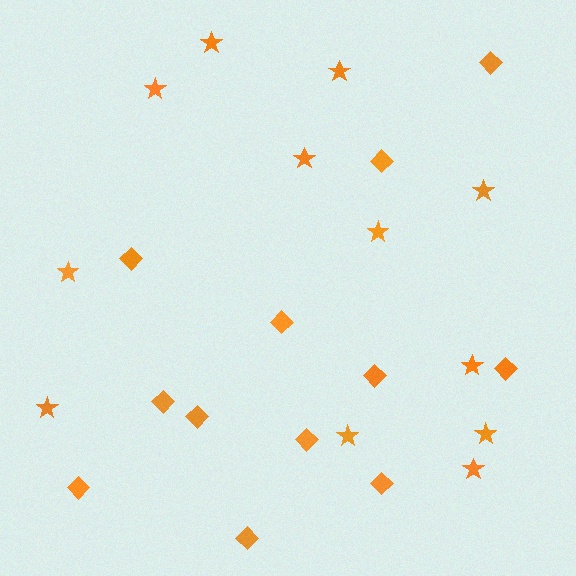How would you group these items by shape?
There are 2 groups: one group of diamonds (12) and one group of stars (12).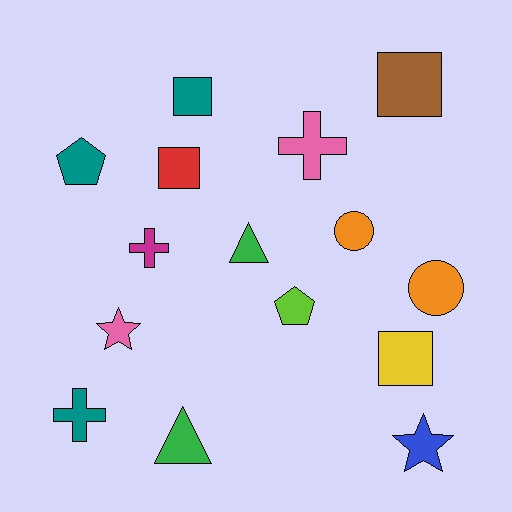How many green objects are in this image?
There are 2 green objects.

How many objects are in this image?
There are 15 objects.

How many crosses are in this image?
There are 3 crosses.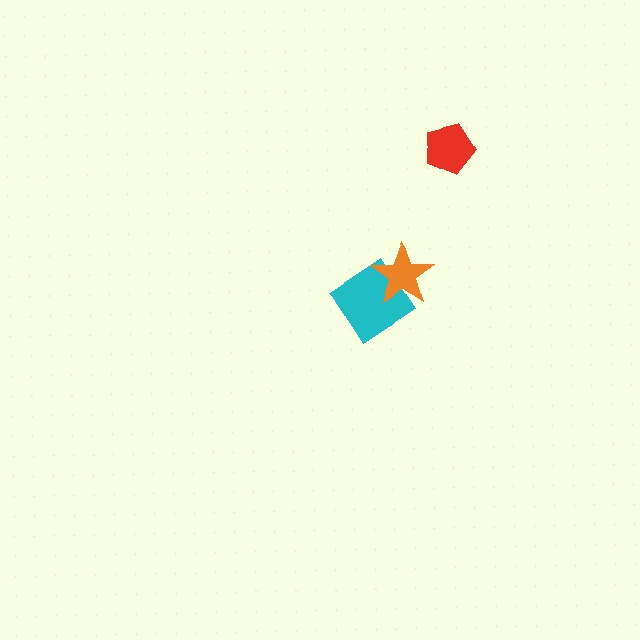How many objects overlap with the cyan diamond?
1 object overlaps with the cyan diamond.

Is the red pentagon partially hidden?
No, no other shape covers it.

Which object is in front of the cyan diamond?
The orange star is in front of the cyan diamond.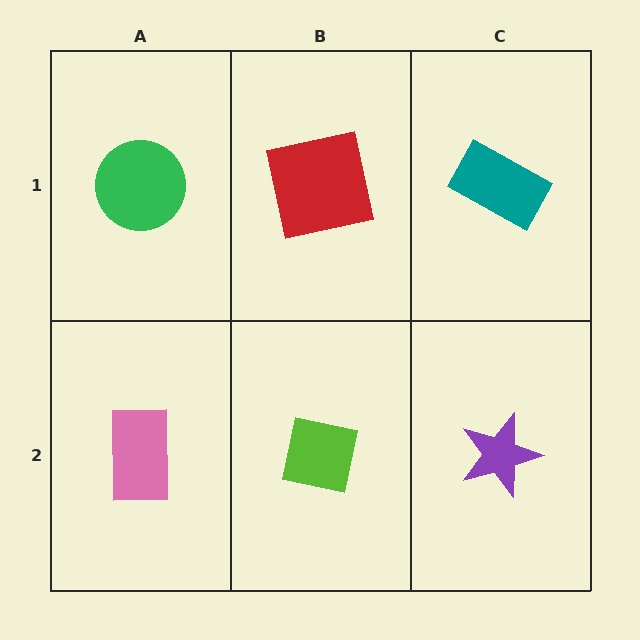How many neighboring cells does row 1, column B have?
3.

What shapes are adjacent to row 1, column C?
A purple star (row 2, column C), a red square (row 1, column B).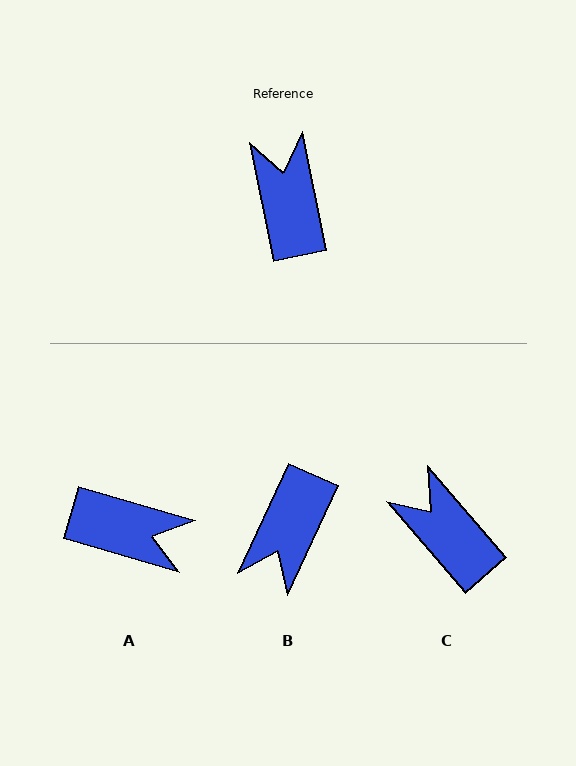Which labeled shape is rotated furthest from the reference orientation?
B, about 144 degrees away.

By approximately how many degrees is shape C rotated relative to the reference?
Approximately 29 degrees counter-clockwise.